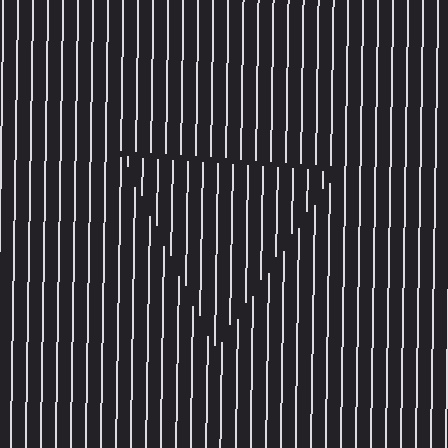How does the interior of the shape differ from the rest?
The interior of the shape contains the same grating, shifted by half a period — the contour is defined by the phase discontinuity where line-ends from the inner and outer gratings abut.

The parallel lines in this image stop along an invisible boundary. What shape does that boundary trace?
An illusory triangle. The interior of the shape contains the same grating, shifted by half a period — the contour is defined by the phase discontinuity where line-ends from the inner and outer gratings abut.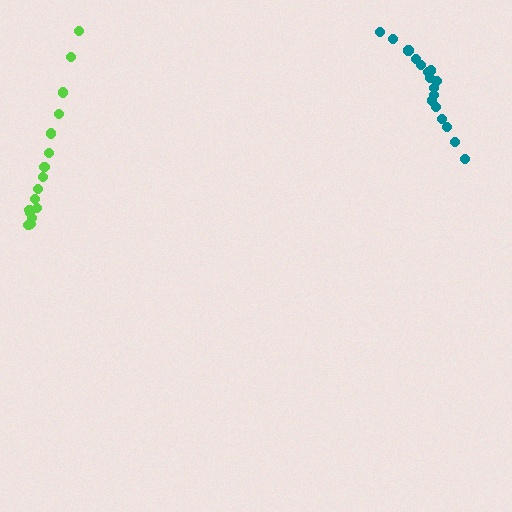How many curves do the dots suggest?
There are 2 distinct paths.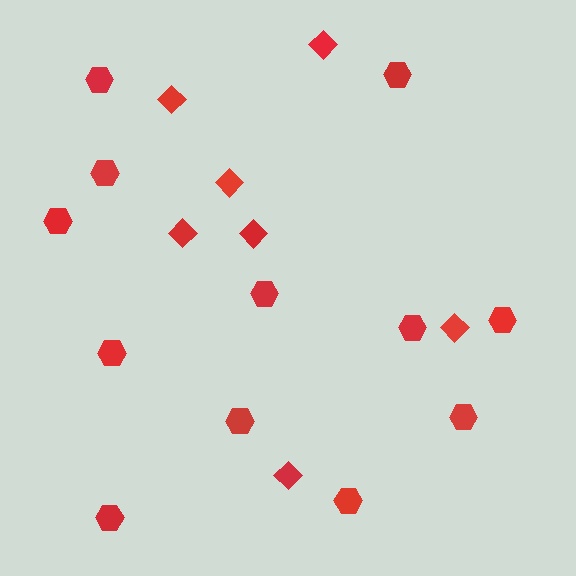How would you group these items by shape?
There are 2 groups: one group of diamonds (7) and one group of hexagons (12).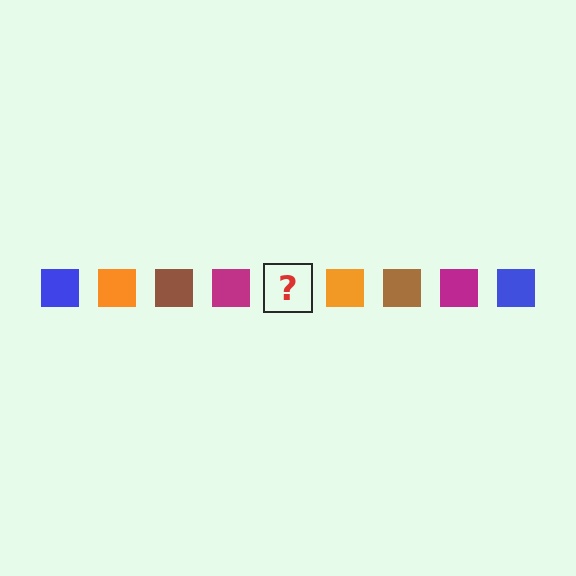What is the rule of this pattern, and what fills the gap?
The rule is that the pattern cycles through blue, orange, brown, magenta squares. The gap should be filled with a blue square.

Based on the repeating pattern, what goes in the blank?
The blank should be a blue square.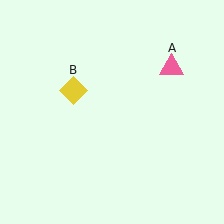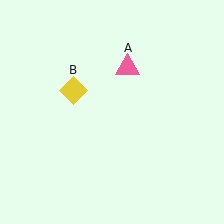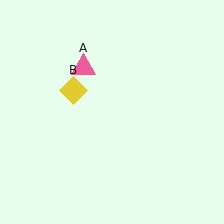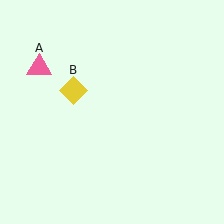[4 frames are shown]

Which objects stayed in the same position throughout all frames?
Yellow diamond (object B) remained stationary.